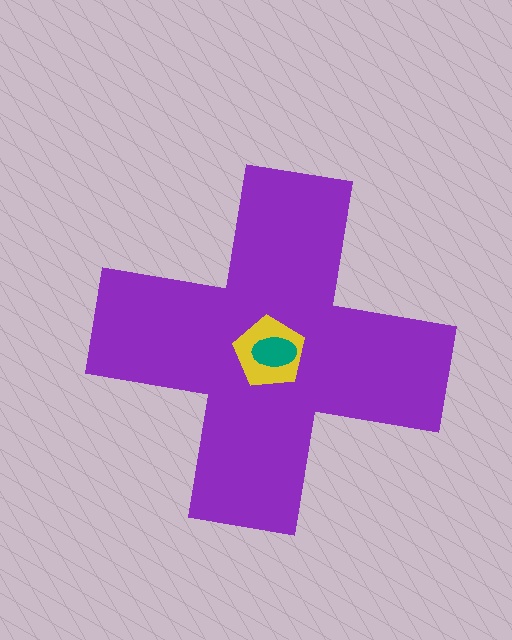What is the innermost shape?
The teal ellipse.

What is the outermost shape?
The purple cross.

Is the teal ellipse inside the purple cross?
Yes.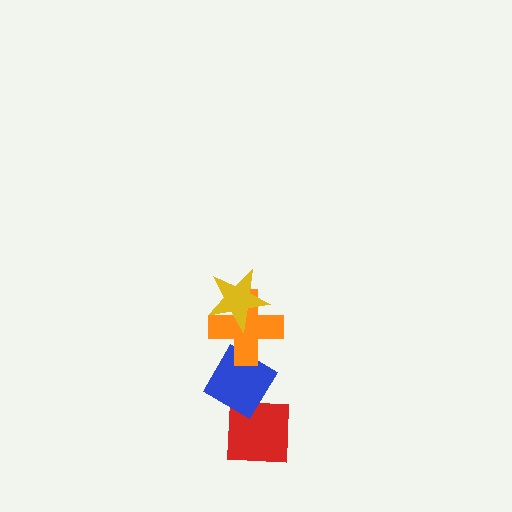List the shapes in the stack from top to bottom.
From top to bottom: the yellow star, the orange cross, the blue diamond, the red square.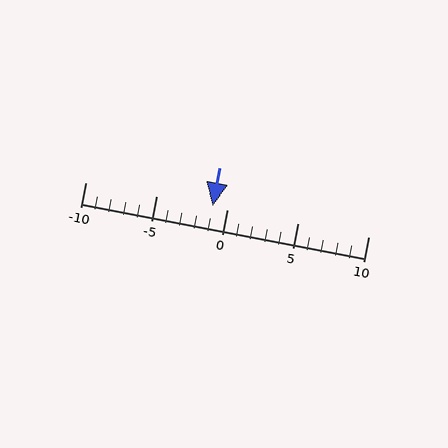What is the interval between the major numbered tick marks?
The major tick marks are spaced 5 units apart.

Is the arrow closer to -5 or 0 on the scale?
The arrow is closer to 0.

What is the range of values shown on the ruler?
The ruler shows values from -10 to 10.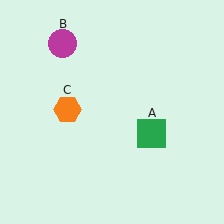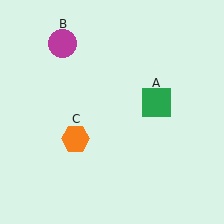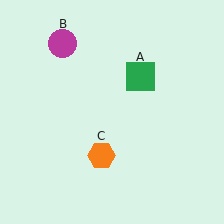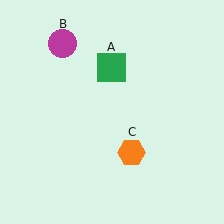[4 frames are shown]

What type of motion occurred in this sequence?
The green square (object A), orange hexagon (object C) rotated counterclockwise around the center of the scene.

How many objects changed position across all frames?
2 objects changed position: green square (object A), orange hexagon (object C).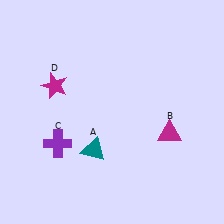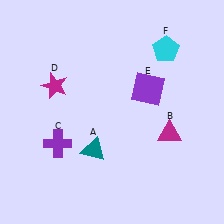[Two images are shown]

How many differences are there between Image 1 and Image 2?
There are 2 differences between the two images.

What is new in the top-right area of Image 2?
A purple square (E) was added in the top-right area of Image 2.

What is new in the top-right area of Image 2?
A cyan pentagon (F) was added in the top-right area of Image 2.